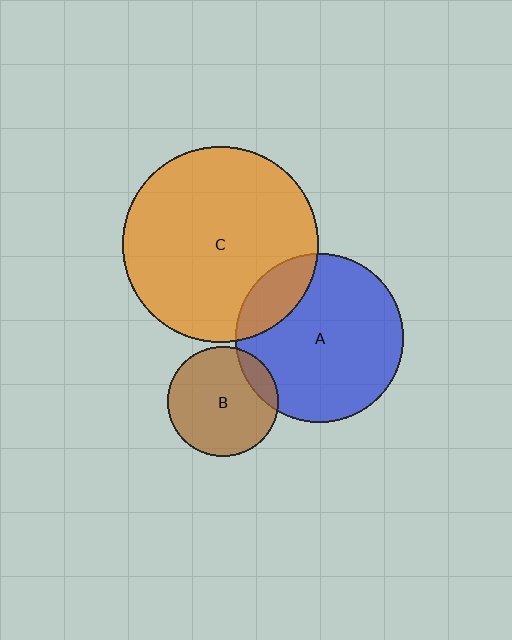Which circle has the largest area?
Circle C (orange).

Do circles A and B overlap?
Yes.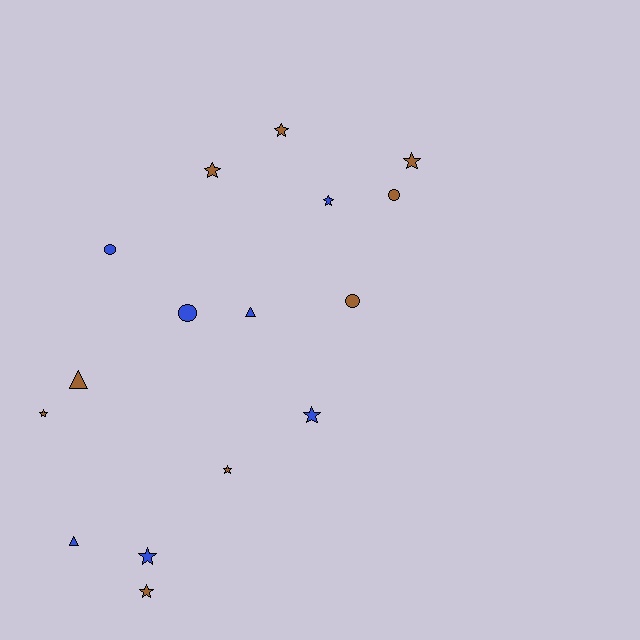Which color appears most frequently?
Brown, with 9 objects.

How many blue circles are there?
There are 2 blue circles.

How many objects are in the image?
There are 16 objects.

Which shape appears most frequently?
Star, with 9 objects.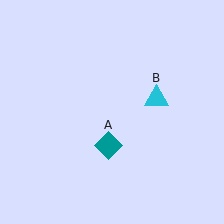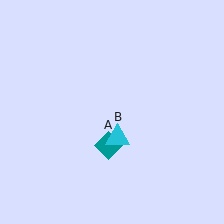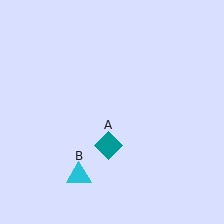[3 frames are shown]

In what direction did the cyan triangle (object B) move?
The cyan triangle (object B) moved down and to the left.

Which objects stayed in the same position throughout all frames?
Teal diamond (object A) remained stationary.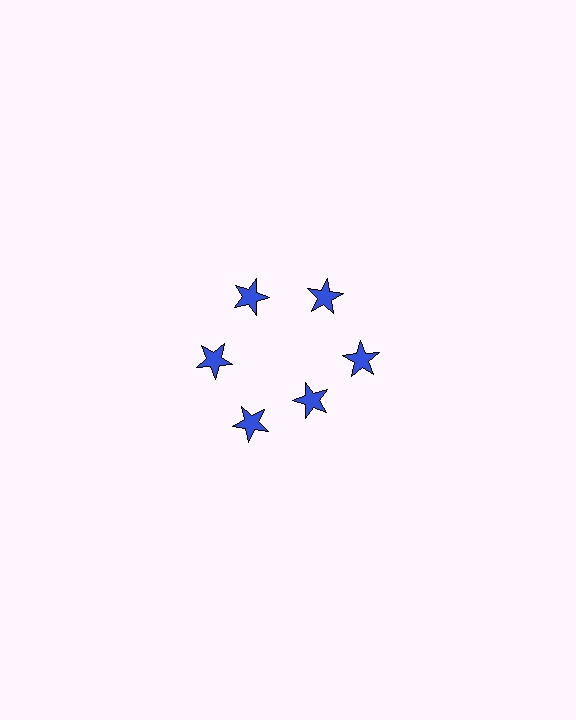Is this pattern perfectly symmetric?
No. The 6 blue stars are arranged in a ring, but one element near the 5 o'clock position is pulled inward toward the center, breaking the 6-fold rotational symmetry.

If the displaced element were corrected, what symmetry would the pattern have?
It would have 6-fold rotational symmetry — the pattern would map onto itself every 60 degrees.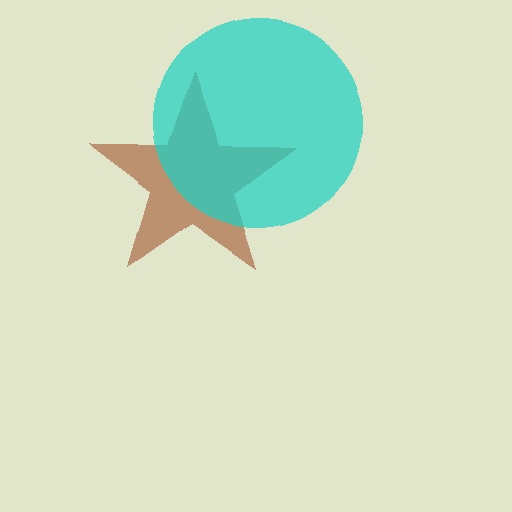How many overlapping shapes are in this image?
There are 2 overlapping shapes in the image.